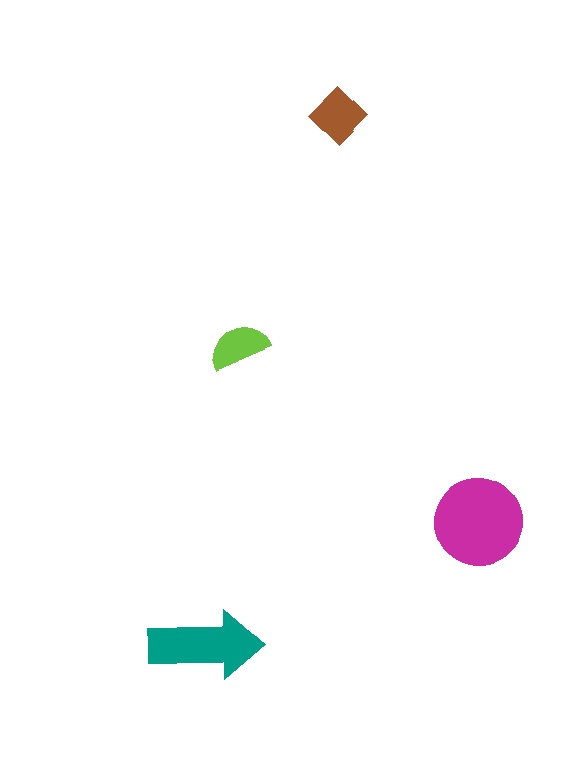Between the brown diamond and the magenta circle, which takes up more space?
The magenta circle.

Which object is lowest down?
The teal arrow is bottommost.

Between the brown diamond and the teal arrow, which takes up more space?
The teal arrow.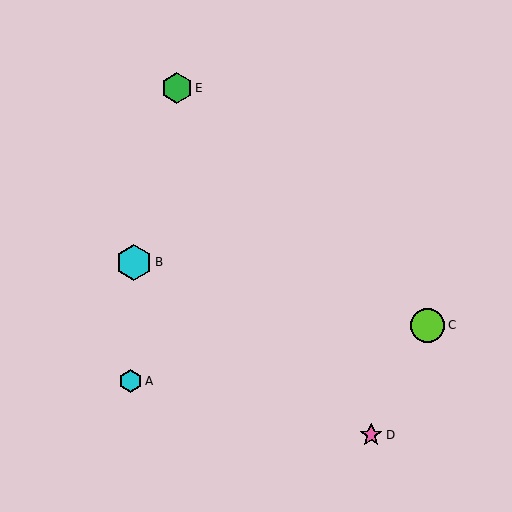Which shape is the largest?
The cyan hexagon (labeled B) is the largest.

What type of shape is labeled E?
Shape E is a green hexagon.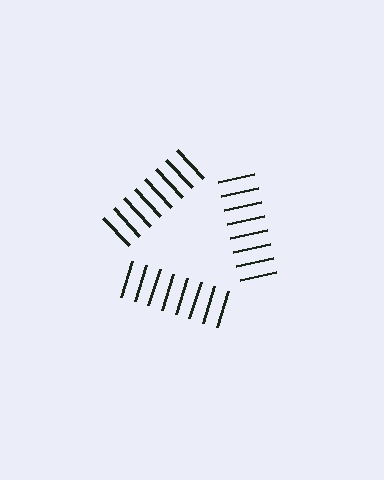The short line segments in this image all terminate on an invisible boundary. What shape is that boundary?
An illusory triangle — the line segments terminate on its edges but no continuous stroke is drawn.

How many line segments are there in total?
24 — 8 along each of the 3 edges.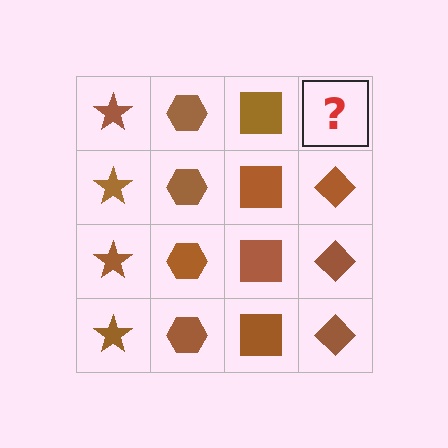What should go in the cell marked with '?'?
The missing cell should contain a brown diamond.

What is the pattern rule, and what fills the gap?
The rule is that each column has a consistent shape. The gap should be filled with a brown diamond.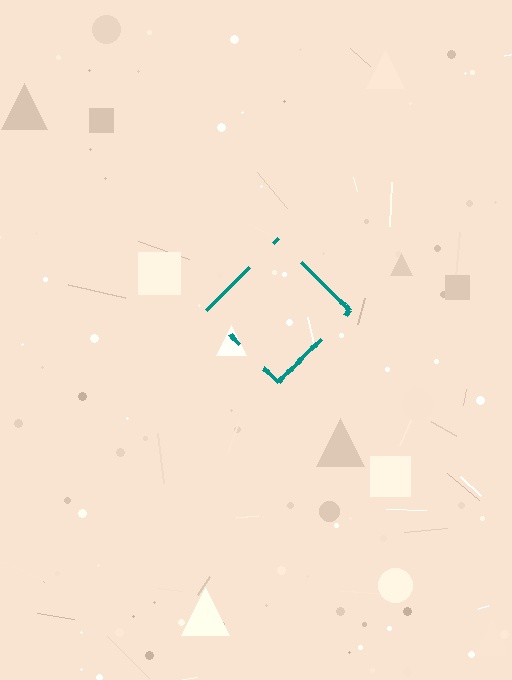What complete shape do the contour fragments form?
The contour fragments form a diamond.